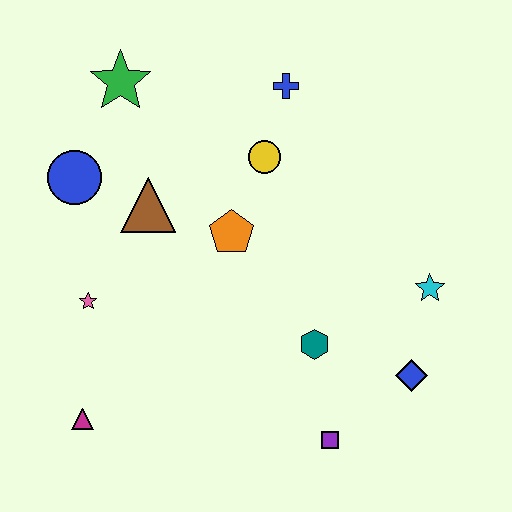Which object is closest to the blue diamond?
The cyan star is closest to the blue diamond.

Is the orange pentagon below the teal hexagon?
No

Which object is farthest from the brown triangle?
The blue diamond is farthest from the brown triangle.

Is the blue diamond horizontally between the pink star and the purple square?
No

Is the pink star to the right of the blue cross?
No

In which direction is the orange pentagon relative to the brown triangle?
The orange pentagon is to the right of the brown triangle.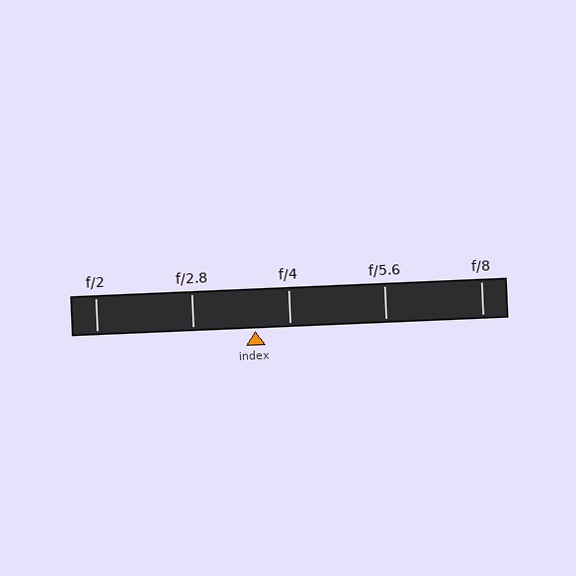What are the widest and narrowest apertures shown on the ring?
The widest aperture shown is f/2 and the narrowest is f/8.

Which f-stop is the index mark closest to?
The index mark is closest to f/4.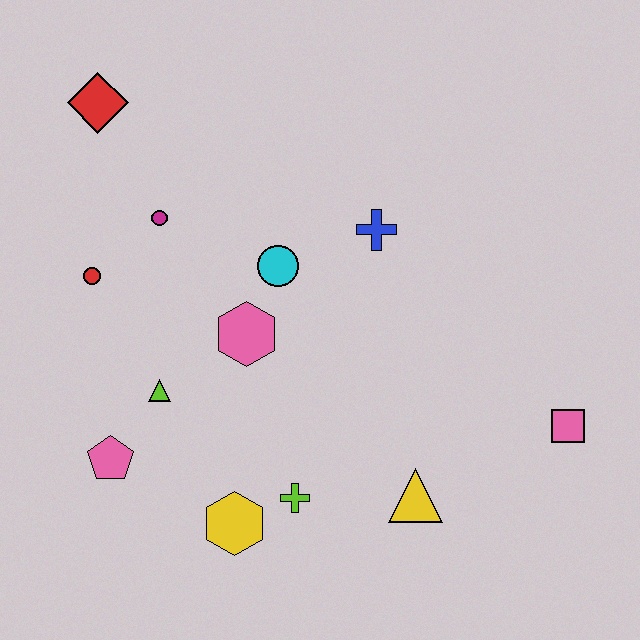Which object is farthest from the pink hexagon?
The pink square is farthest from the pink hexagon.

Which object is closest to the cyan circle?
The pink hexagon is closest to the cyan circle.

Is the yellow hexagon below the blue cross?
Yes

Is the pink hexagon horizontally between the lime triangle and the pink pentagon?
No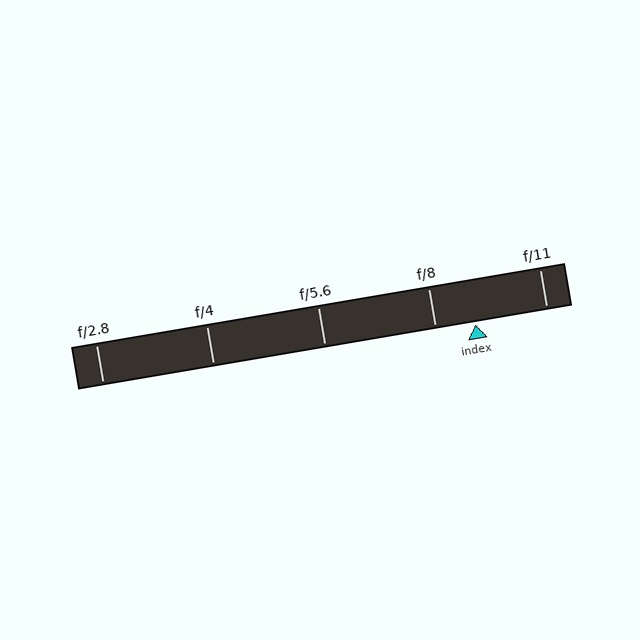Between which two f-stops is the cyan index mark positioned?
The index mark is between f/8 and f/11.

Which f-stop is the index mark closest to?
The index mark is closest to f/8.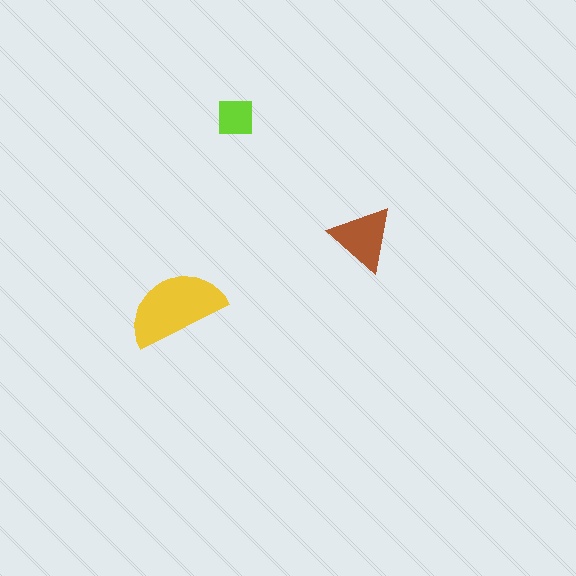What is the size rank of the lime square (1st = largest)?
3rd.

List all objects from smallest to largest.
The lime square, the brown triangle, the yellow semicircle.